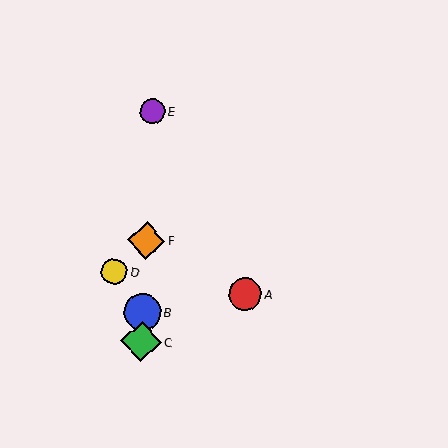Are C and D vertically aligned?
No, C is at x≈141 and D is at x≈114.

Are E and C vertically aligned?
Yes, both are at x≈153.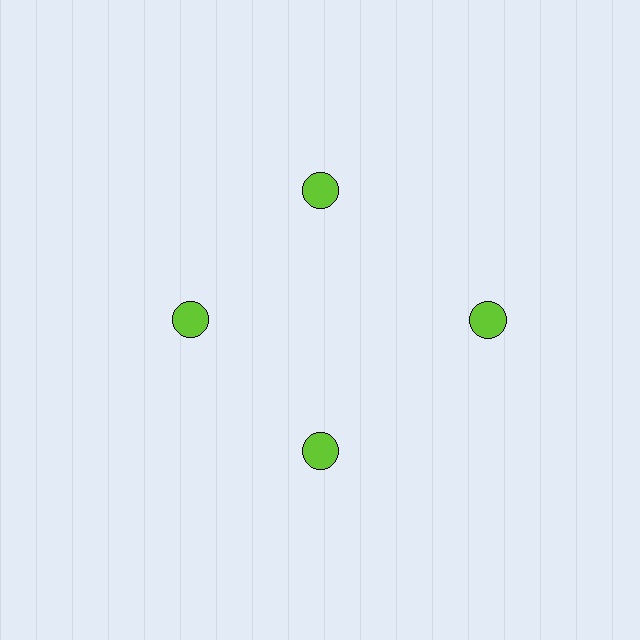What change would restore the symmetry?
The symmetry would be restored by moving it inward, back onto the ring so that all 4 circles sit at equal angles and equal distance from the center.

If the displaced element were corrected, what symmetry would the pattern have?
It would have 4-fold rotational symmetry — the pattern would map onto itself every 90 degrees.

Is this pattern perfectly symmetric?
No. The 4 lime circles are arranged in a ring, but one element near the 3 o'clock position is pushed outward from the center, breaking the 4-fold rotational symmetry.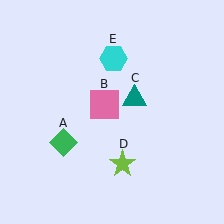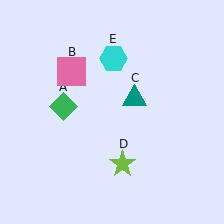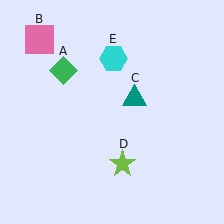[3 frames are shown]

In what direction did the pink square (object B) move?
The pink square (object B) moved up and to the left.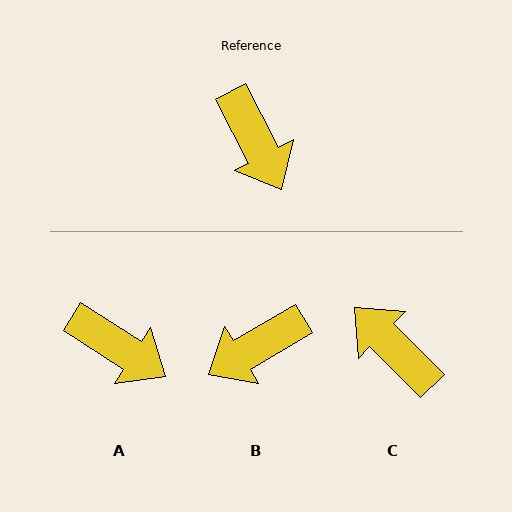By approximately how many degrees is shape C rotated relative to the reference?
Approximately 163 degrees clockwise.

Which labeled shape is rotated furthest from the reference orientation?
C, about 163 degrees away.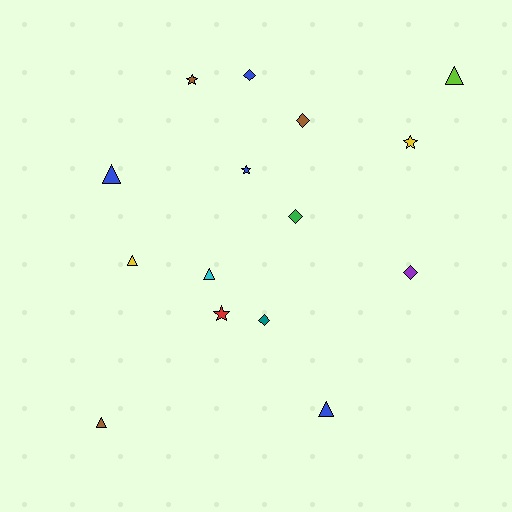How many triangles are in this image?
There are 6 triangles.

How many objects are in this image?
There are 15 objects.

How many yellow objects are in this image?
There are 2 yellow objects.